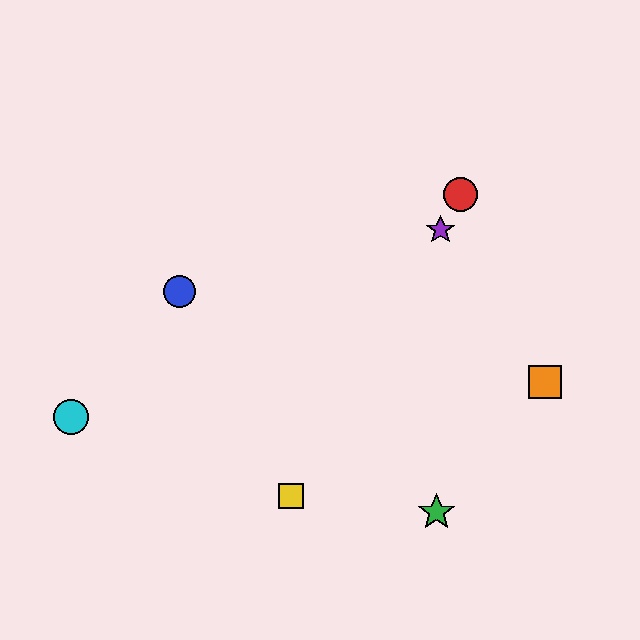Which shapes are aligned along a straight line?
The red circle, the yellow square, the purple star are aligned along a straight line.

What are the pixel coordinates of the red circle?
The red circle is at (460, 195).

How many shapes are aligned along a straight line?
3 shapes (the red circle, the yellow square, the purple star) are aligned along a straight line.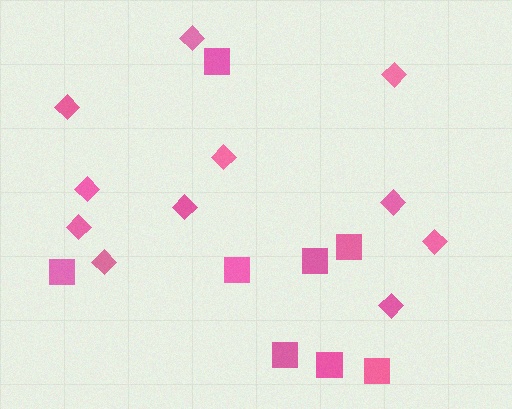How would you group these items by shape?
There are 2 groups: one group of diamonds (11) and one group of squares (8).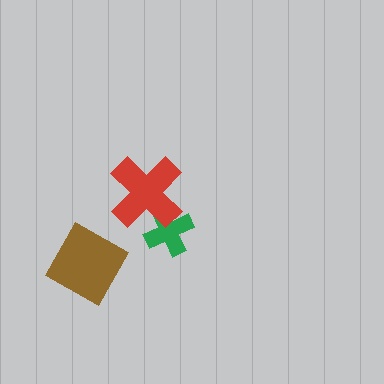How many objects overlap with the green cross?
1 object overlaps with the green cross.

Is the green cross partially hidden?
Yes, it is partially covered by another shape.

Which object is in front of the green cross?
The red cross is in front of the green cross.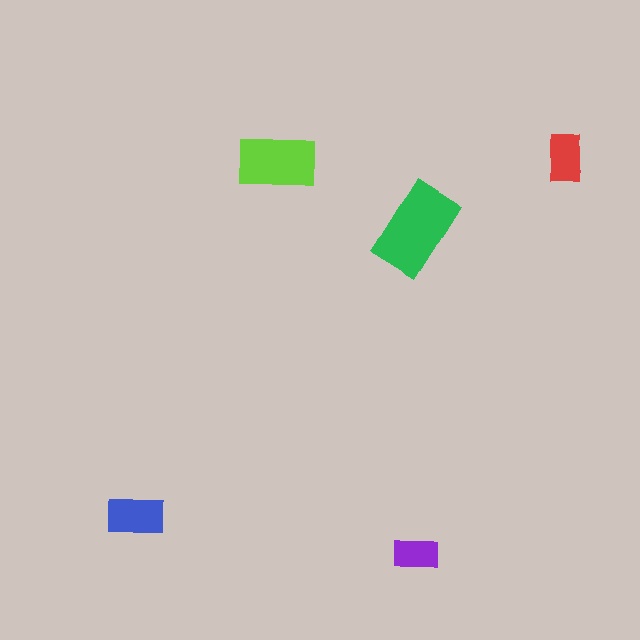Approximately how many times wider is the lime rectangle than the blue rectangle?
About 1.5 times wider.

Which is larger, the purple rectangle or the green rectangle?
The green one.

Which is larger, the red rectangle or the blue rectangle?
The blue one.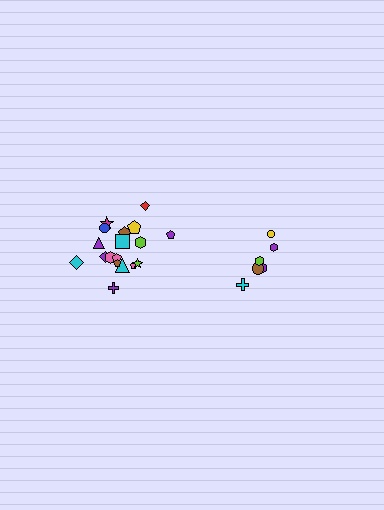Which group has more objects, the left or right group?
The left group.